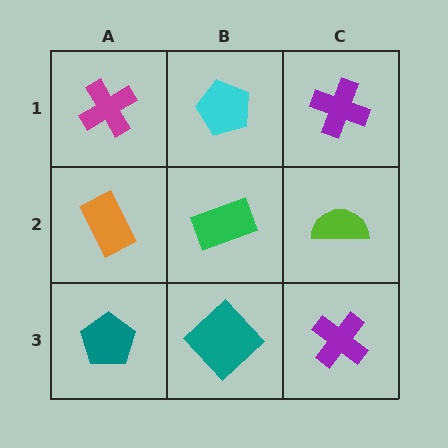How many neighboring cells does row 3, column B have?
3.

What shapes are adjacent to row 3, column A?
An orange rectangle (row 2, column A), a teal diamond (row 3, column B).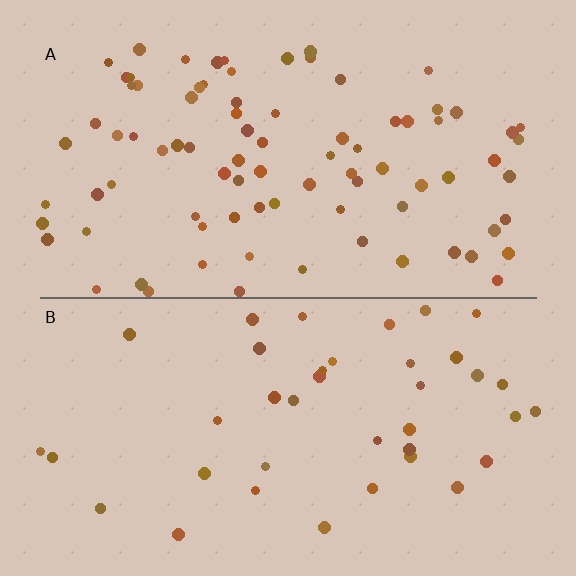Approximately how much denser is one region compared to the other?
Approximately 2.1× — region A over region B.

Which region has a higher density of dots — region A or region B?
A (the top).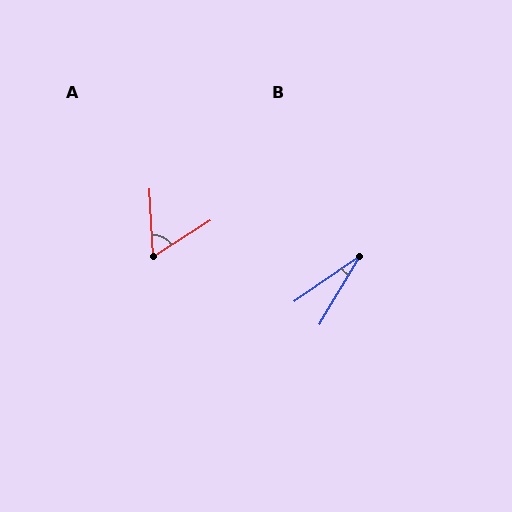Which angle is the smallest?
B, at approximately 25 degrees.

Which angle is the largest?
A, at approximately 61 degrees.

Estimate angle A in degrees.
Approximately 61 degrees.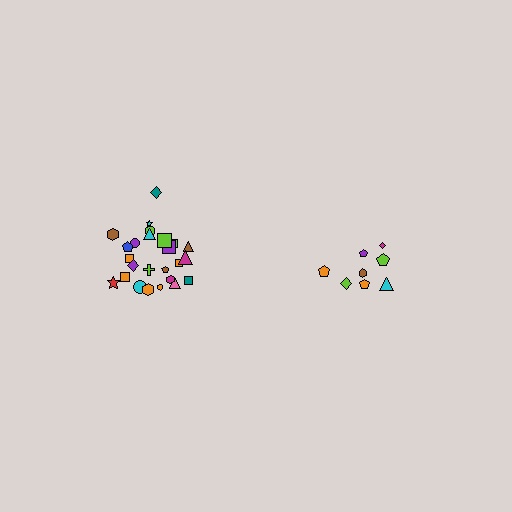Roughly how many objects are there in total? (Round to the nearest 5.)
Roughly 35 objects in total.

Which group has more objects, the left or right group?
The left group.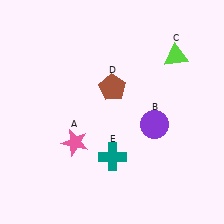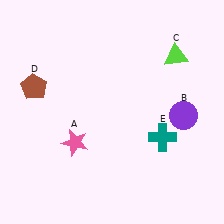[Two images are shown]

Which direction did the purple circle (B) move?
The purple circle (B) moved right.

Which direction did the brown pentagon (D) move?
The brown pentagon (D) moved left.